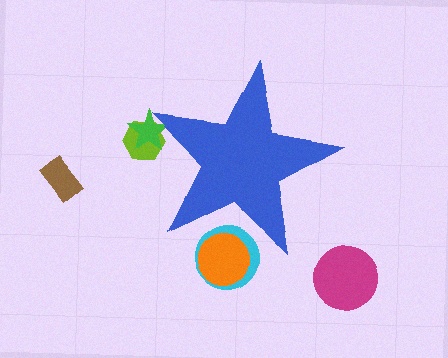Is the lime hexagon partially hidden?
Yes, the lime hexagon is partially hidden behind the blue star.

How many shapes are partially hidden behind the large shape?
4 shapes are partially hidden.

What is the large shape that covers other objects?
A blue star.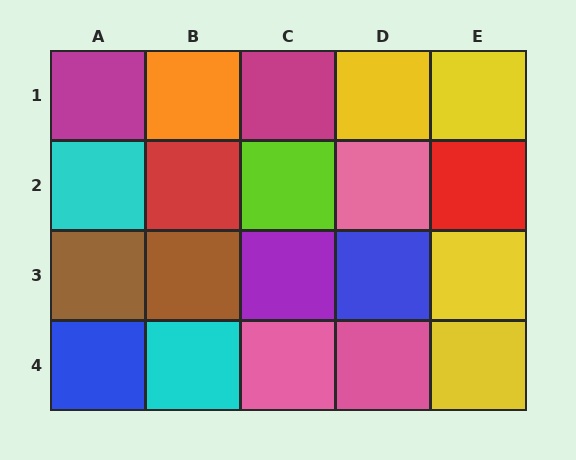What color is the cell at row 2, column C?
Lime.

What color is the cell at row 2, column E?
Red.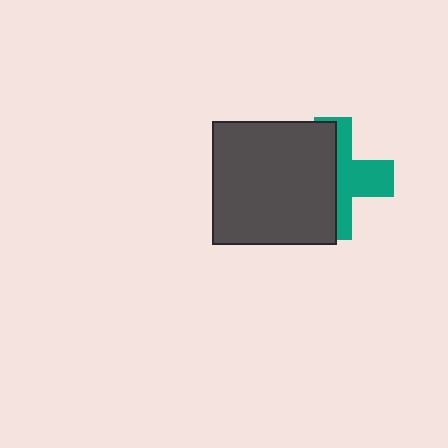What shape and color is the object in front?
The object in front is a dark gray square.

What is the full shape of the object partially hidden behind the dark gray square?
The partially hidden object is a teal cross.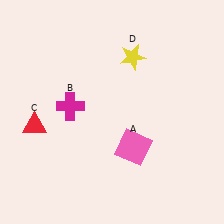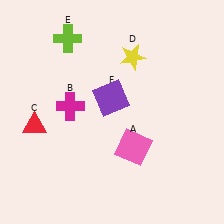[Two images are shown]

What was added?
A lime cross (E), a purple square (F) were added in Image 2.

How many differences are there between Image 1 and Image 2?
There are 2 differences between the two images.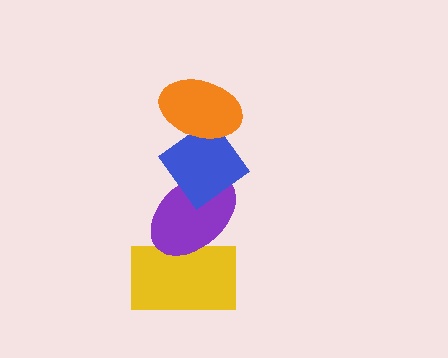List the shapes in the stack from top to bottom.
From top to bottom: the orange ellipse, the blue diamond, the purple ellipse, the yellow rectangle.